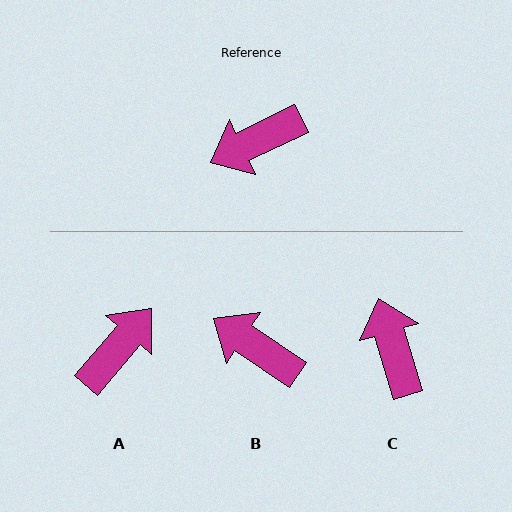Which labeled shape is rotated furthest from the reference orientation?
A, about 156 degrees away.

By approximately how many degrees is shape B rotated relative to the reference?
Approximately 60 degrees clockwise.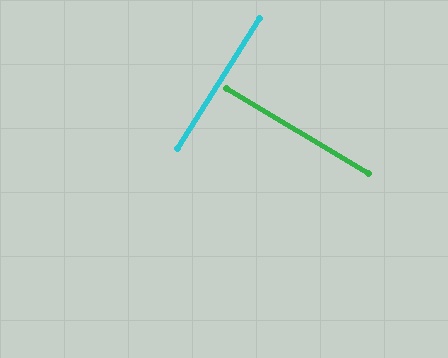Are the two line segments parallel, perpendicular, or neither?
Perpendicular — they meet at approximately 88°.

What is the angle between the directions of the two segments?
Approximately 88 degrees.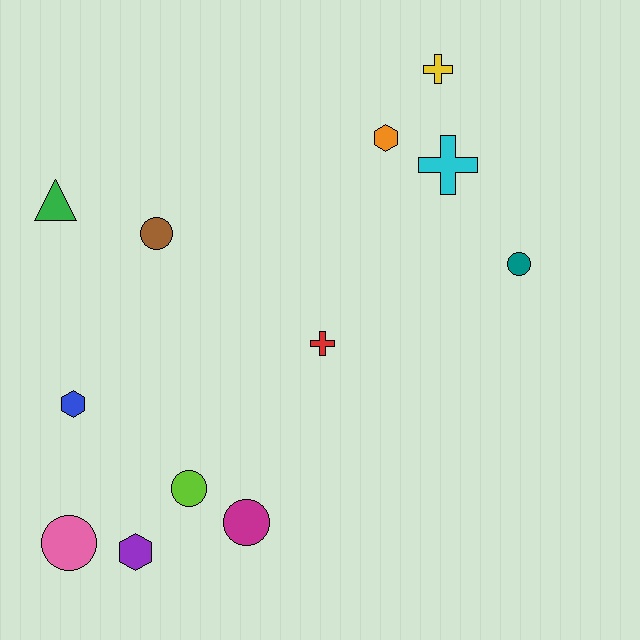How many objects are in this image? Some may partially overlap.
There are 12 objects.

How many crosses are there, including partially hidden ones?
There are 3 crosses.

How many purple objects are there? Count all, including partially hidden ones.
There is 1 purple object.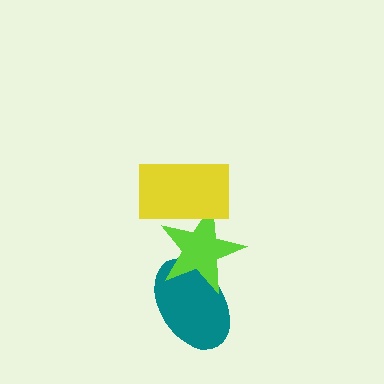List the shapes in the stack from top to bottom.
From top to bottom: the yellow rectangle, the lime star, the teal ellipse.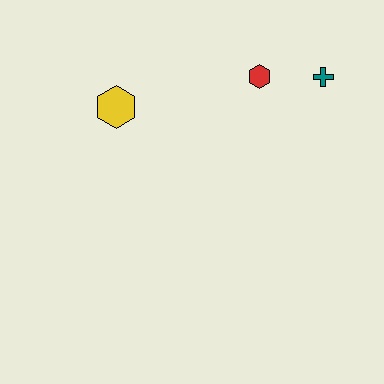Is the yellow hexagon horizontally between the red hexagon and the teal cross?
No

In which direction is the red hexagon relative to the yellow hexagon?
The red hexagon is to the right of the yellow hexagon.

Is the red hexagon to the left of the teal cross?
Yes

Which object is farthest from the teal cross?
The yellow hexagon is farthest from the teal cross.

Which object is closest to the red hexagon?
The teal cross is closest to the red hexagon.